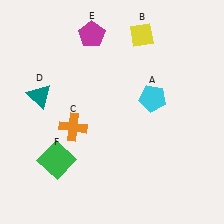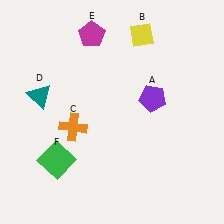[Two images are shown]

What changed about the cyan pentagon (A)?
In Image 1, A is cyan. In Image 2, it changed to purple.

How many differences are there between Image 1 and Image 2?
There is 1 difference between the two images.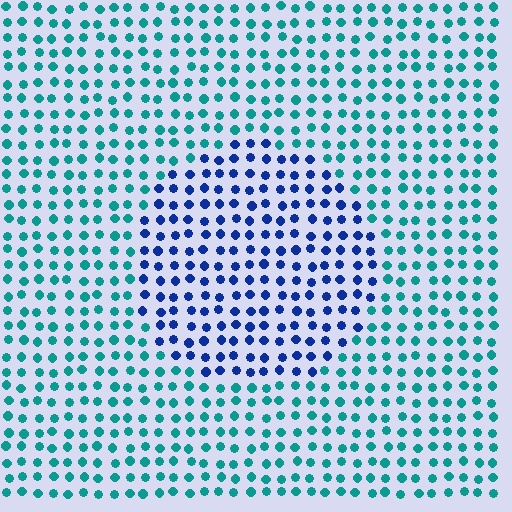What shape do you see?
I see a circle.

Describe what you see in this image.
The image is filled with small teal elements in a uniform arrangement. A circle-shaped region is visible where the elements are tinted to a slightly different hue, forming a subtle color boundary.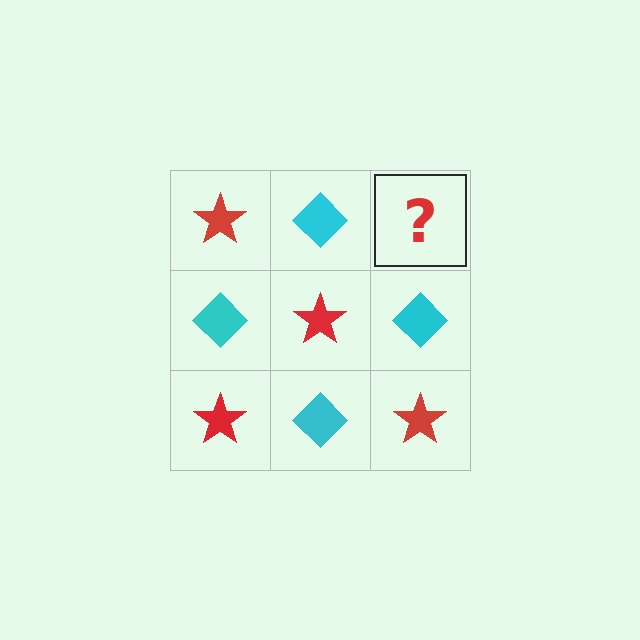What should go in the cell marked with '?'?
The missing cell should contain a red star.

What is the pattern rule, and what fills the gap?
The rule is that it alternates red star and cyan diamond in a checkerboard pattern. The gap should be filled with a red star.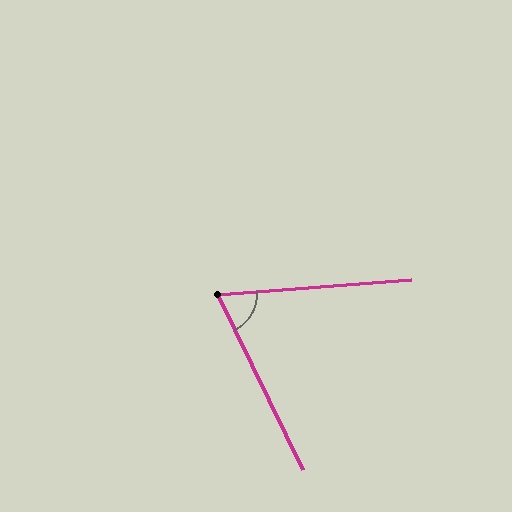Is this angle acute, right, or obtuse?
It is acute.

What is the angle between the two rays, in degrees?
Approximately 68 degrees.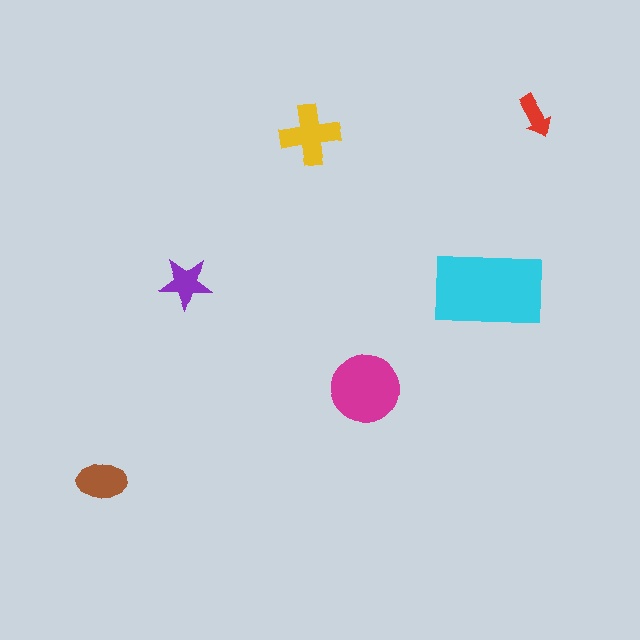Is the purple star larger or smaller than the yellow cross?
Smaller.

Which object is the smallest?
The red arrow.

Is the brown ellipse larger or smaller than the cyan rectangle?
Smaller.